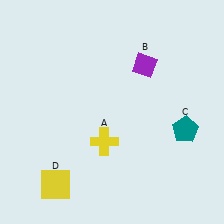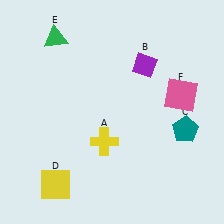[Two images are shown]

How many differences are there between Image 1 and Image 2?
There are 2 differences between the two images.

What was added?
A green triangle (E), a pink square (F) were added in Image 2.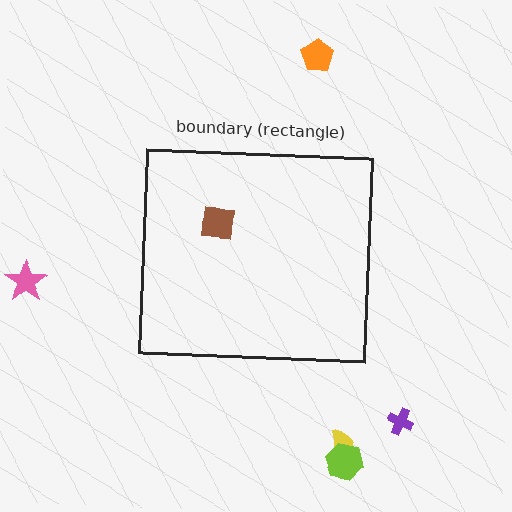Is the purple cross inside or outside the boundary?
Outside.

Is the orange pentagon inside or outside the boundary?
Outside.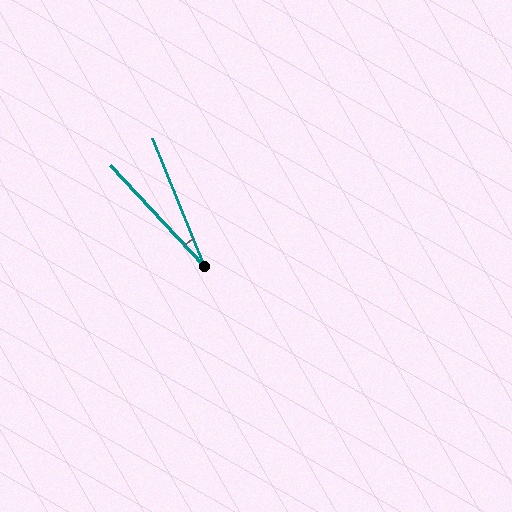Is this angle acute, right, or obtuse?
It is acute.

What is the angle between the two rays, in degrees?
Approximately 21 degrees.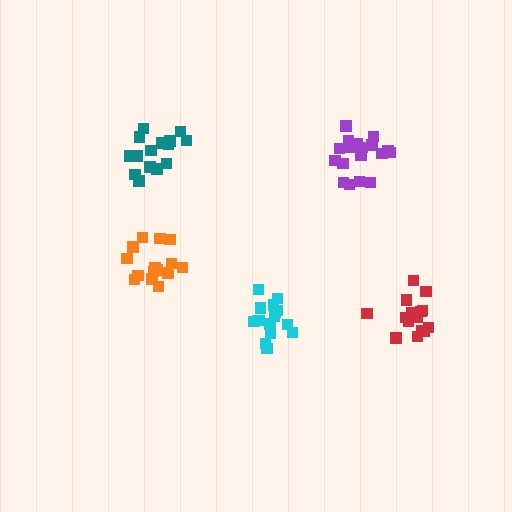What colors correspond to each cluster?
The clusters are colored: purple, cyan, teal, red, orange.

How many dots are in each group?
Group 1: 20 dots, Group 2: 15 dots, Group 3: 16 dots, Group 4: 15 dots, Group 5: 15 dots (81 total).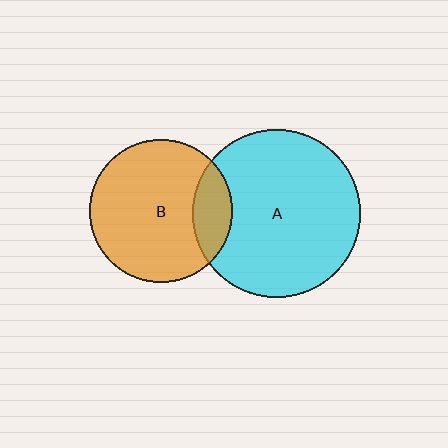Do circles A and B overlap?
Yes.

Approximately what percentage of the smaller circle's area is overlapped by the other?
Approximately 20%.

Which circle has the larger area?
Circle A (cyan).